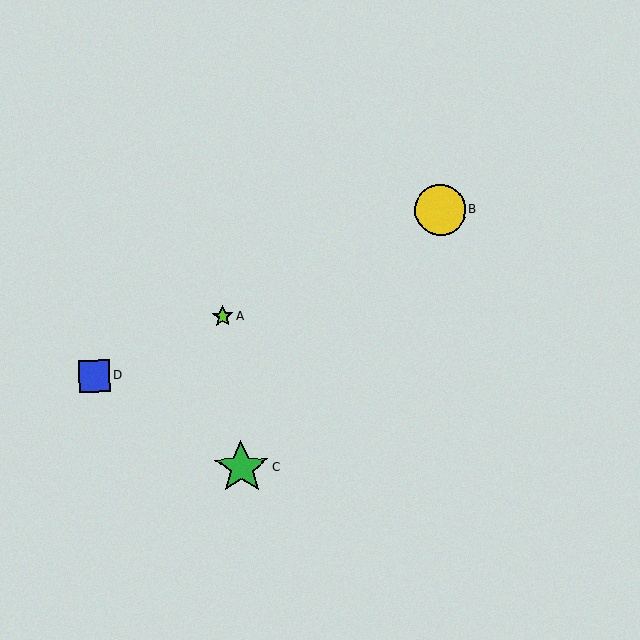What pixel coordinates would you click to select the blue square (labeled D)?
Click at (94, 376) to select the blue square D.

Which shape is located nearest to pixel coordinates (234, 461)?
The green star (labeled C) at (242, 468) is nearest to that location.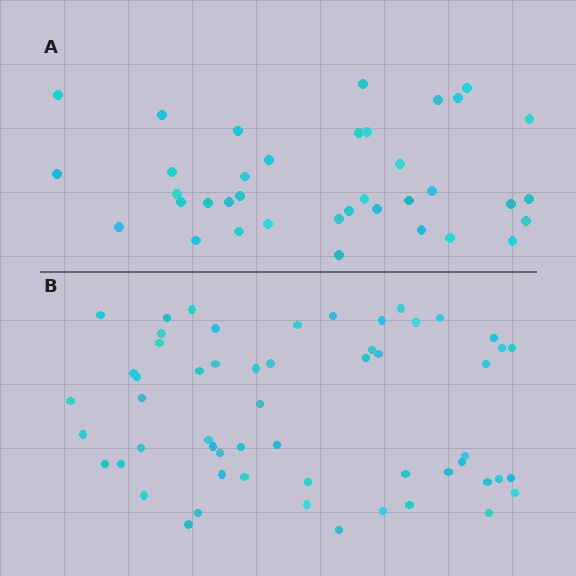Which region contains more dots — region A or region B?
Region B (the bottom region) has more dots.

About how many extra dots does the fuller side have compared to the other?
Region B has approximately 20 more dots than region A.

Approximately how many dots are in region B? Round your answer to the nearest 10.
About 60 dots. (The exact count is 56, which rounds to 60.)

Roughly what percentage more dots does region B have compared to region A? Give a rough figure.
About 50% more.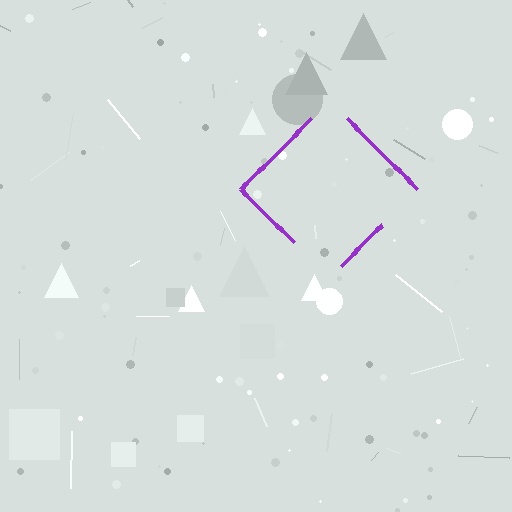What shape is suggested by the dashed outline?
The dashed outline suggests a diamond.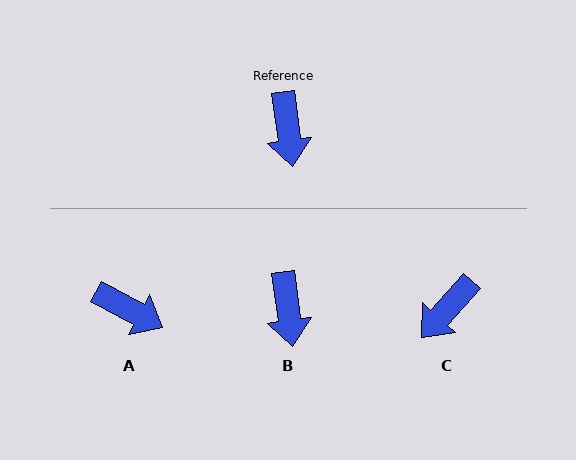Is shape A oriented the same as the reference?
No, it is off by about 54 degrees.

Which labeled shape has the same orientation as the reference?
B.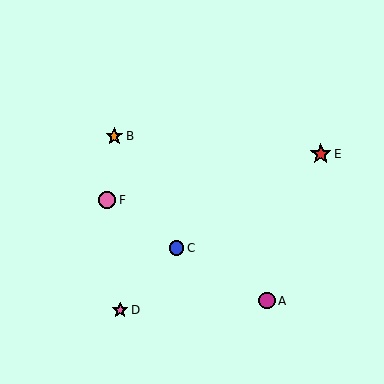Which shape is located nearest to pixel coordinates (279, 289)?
The magenta circle (labeled A) at (267, 301) is nearest to that location.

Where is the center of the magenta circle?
The center of the magenta circle is at (267, 301).